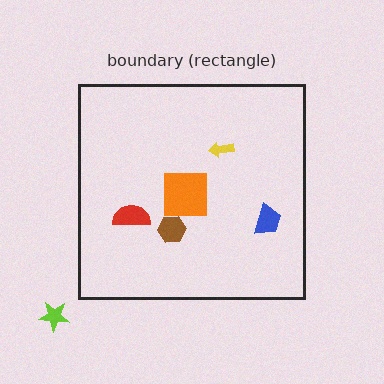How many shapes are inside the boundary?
5 inside, 1 outside.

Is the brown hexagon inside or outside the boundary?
Inside.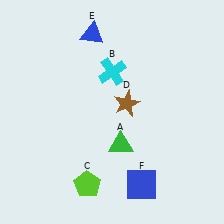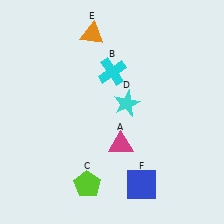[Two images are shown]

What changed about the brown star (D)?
In Image 1, D is brown. In Image 2, it changed to cyan.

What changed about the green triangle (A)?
In Image 1, A is green. In Image 2, it changed to magenta.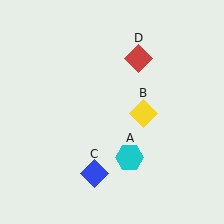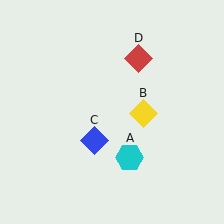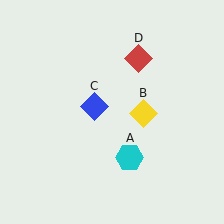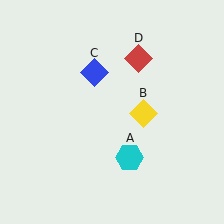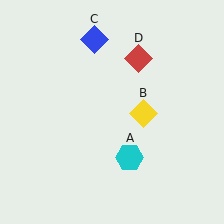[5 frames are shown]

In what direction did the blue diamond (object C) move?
The blue diamond (object C) moved up.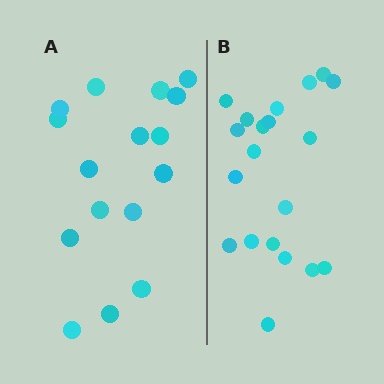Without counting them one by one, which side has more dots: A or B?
Region B (the right region) has more dots.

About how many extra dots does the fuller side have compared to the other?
Region B has about 4 more dots than region A.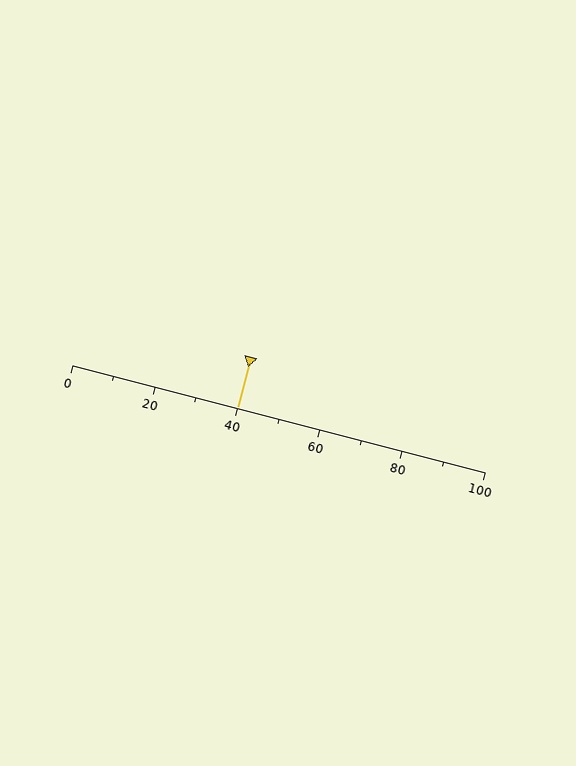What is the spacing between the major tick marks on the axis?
The major ticks are spaced 20 apart.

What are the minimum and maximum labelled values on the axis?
The axis runs from 0 to 100.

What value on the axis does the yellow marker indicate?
The marker indicates approximately 40.